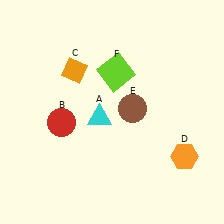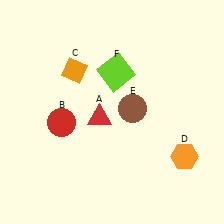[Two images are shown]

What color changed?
The triangle (A) changed from cyan in Image 1 to red in Image 2.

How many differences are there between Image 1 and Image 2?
There is 1 difference between the two images.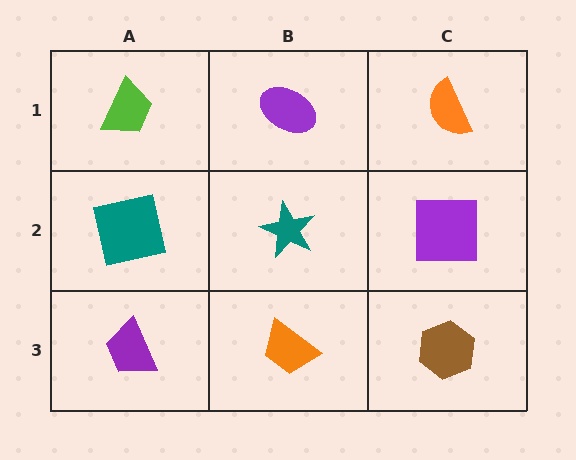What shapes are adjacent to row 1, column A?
A teal square (row 2, column A), a purple ellipse (row 1, column B).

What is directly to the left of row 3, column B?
A purple trapezoid.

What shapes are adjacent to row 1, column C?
A purple square (row 2, column C), a purple ellipse (row 1, column B).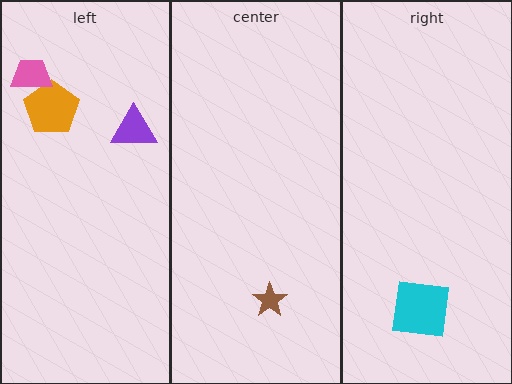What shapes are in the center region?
The brown star.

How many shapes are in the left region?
3.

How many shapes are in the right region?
1.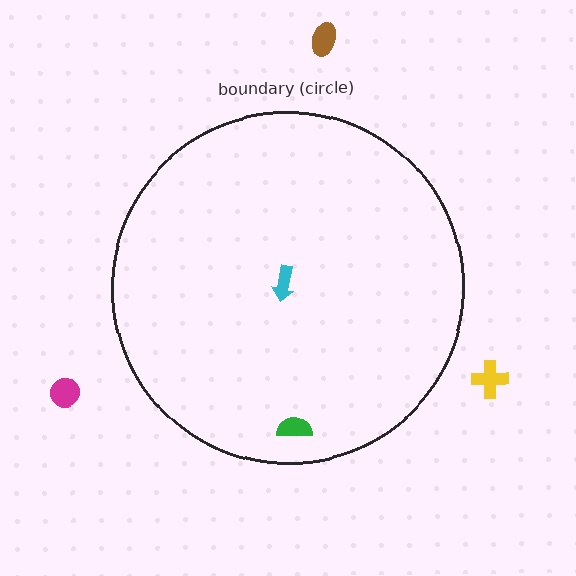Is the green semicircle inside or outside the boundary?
Inside.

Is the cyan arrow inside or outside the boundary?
Inside.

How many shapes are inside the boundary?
2 inside, 3 outside.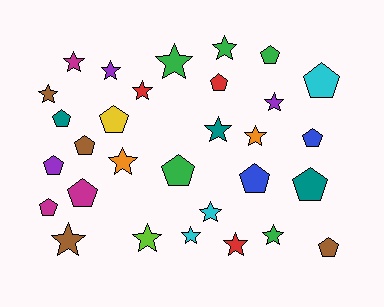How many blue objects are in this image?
There are 2 blue objects.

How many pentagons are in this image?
There are 14 pentagons.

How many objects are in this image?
There are 30 objects.